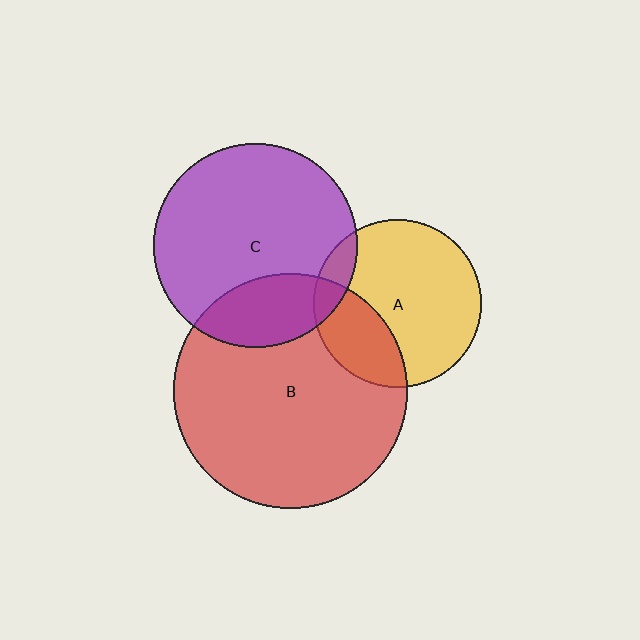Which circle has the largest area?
Circle B (red).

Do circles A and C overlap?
Yes.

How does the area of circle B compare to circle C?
Approximately 1.3 times.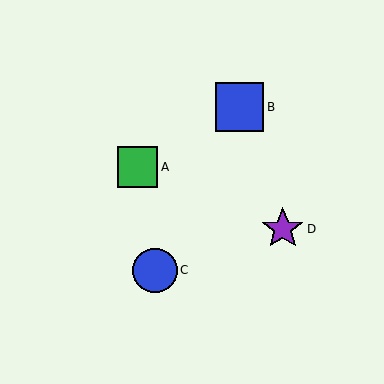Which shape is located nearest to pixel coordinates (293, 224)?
The purple star (labeled D) at (283, 229) is nearest to that location.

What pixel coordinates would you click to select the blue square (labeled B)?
Click at (239, 107) to select the blue square B.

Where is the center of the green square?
The center of the green square is at (137, 167).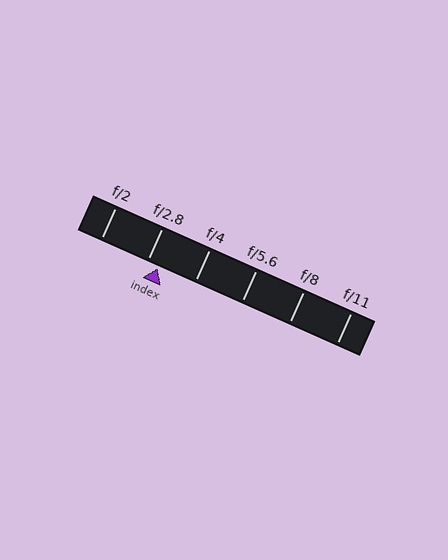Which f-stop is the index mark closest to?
The index mark is closest to f/2.8.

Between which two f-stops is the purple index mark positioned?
The index mark is between f/2.8 and f/4.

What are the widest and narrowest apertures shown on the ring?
The widest aperture shown is f/2 and the narrowest is f/11.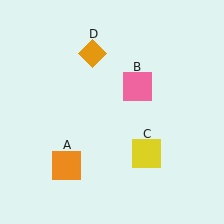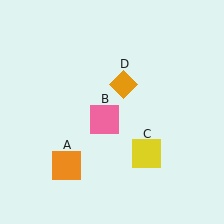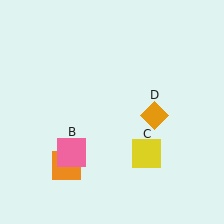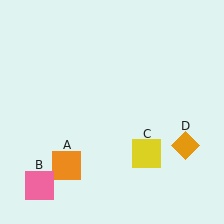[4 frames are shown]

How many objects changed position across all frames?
2 objects changed position: pink square (object B), orange diamond (object D).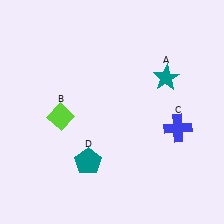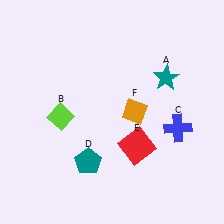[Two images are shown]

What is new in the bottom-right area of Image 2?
A red square (E) was added in the bottom-right area of Image 2.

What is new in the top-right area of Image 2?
An orange diamond (F) was added in the top-right area of Image 2.